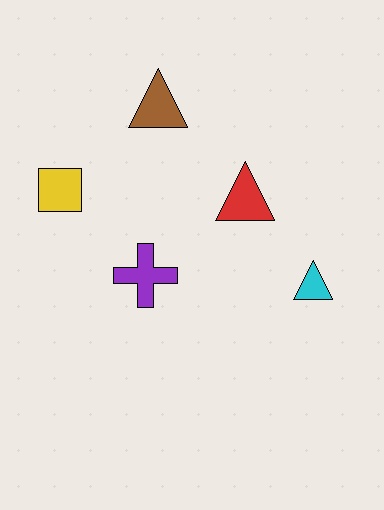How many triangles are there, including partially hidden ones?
There are 3 triangles.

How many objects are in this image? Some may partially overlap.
There are 5 objects.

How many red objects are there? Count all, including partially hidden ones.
There is 1 red object.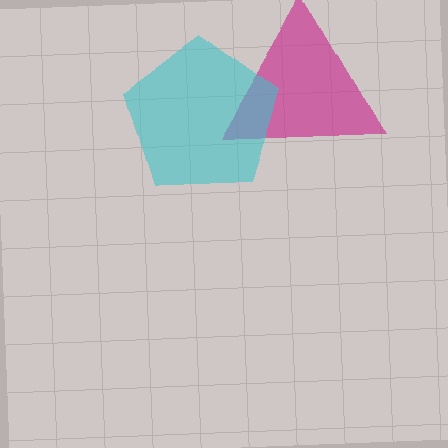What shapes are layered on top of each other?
The layered shapes are: a magenta triangle, a cyan pentagon.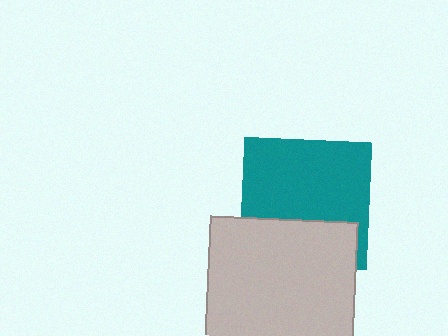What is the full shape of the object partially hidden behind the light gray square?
The partially hidden object is a teal square.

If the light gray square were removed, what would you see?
You would see the complete teal square.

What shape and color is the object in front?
The object in front is a light gray square.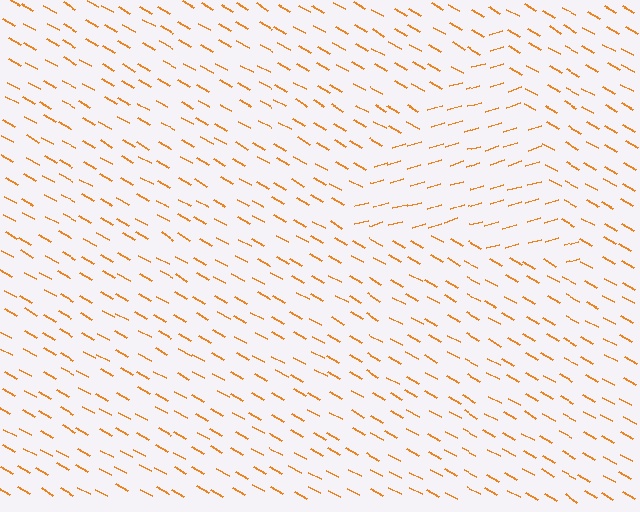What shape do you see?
I see a triangle.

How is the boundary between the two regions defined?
The boundary is defined purely by a change in line orientation (approximately 45 degrees difference). All lines are the same color and thickness.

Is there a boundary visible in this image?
Yes, there is a texture boundary formed by a change in line orientation.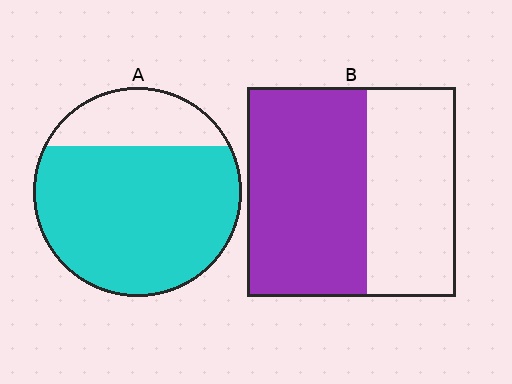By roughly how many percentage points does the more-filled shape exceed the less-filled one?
By roughly 20 percentage points (A over B).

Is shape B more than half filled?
Yes.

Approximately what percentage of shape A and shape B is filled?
A is approximately 75% and B is approximately 55%.